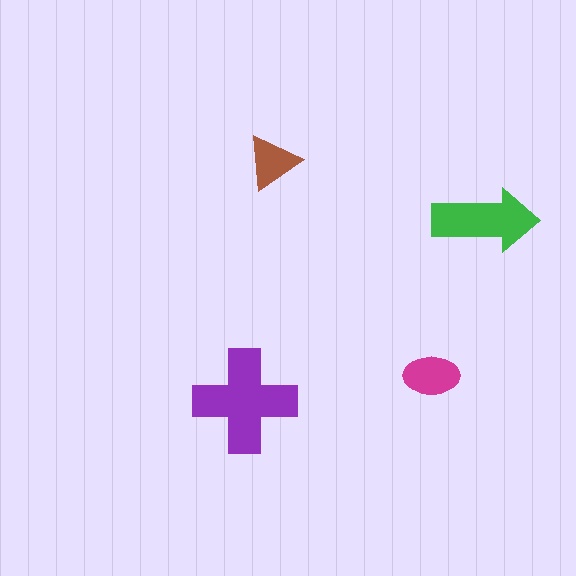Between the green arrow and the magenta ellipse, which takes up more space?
The green arrow.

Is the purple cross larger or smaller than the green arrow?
Larger.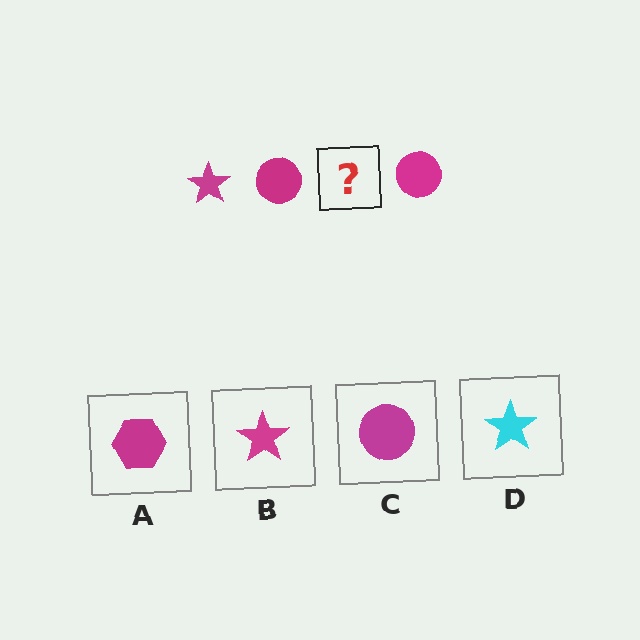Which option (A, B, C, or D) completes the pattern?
B.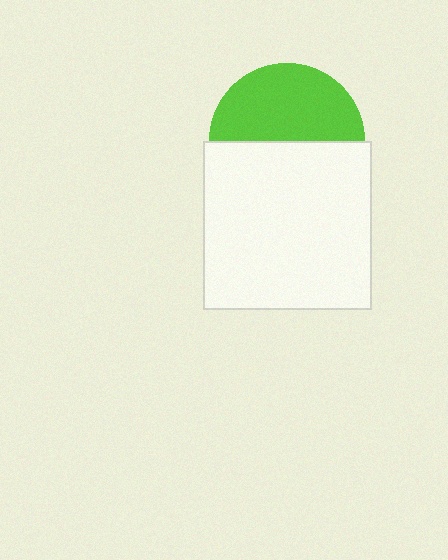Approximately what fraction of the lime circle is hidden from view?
Roughly 50% of the lime circle is hidden behind the white square.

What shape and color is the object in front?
The object in front is a white square.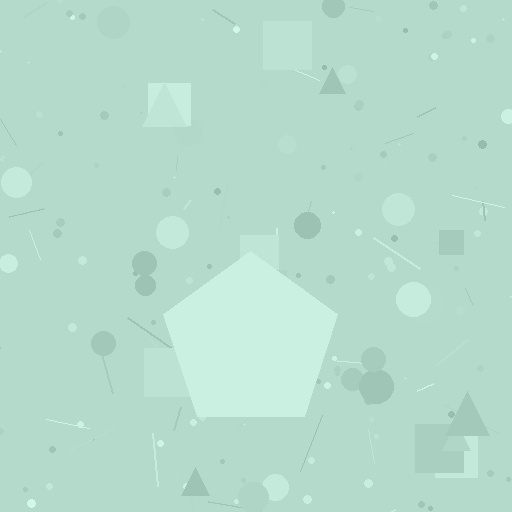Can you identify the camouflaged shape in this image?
The camouflaged shape is a pentagon.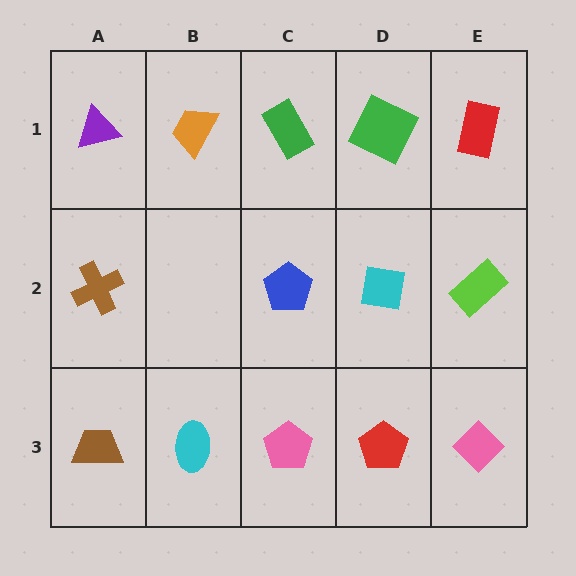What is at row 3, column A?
A brown trapezoid.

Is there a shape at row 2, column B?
No, that cell is empty.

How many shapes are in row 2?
4 shapes.